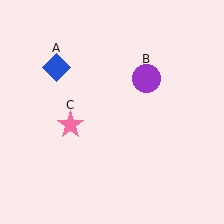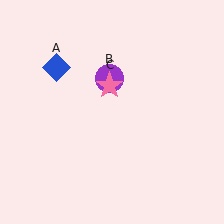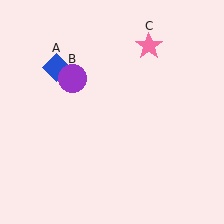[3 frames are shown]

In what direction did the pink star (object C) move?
The pink star (object C) moved up and to the right.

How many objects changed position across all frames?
2 objects changed position: purple circle (object B), pink star (object C).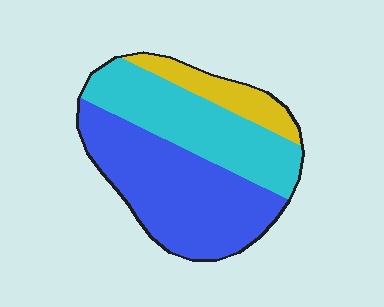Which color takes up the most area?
Blue, at roughly 50%.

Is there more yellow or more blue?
Blue.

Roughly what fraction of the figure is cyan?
Cyan covers about 35% of the figure.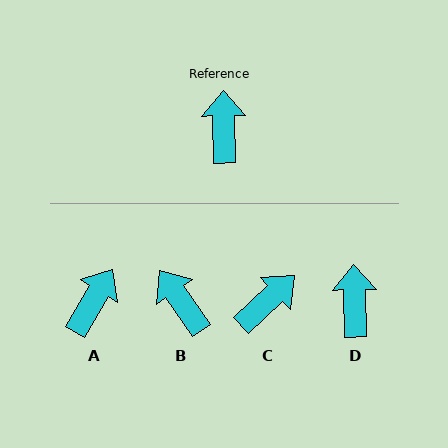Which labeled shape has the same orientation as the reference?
D.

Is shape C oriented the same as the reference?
No, it is off by about 48 degrees.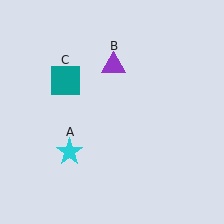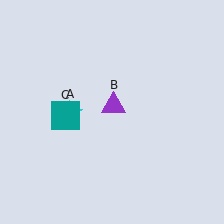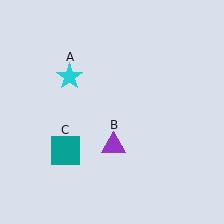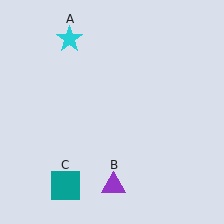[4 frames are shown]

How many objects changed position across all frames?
3 objects changed position: cyan star (object A), purple triangle (object B), teal square (object C).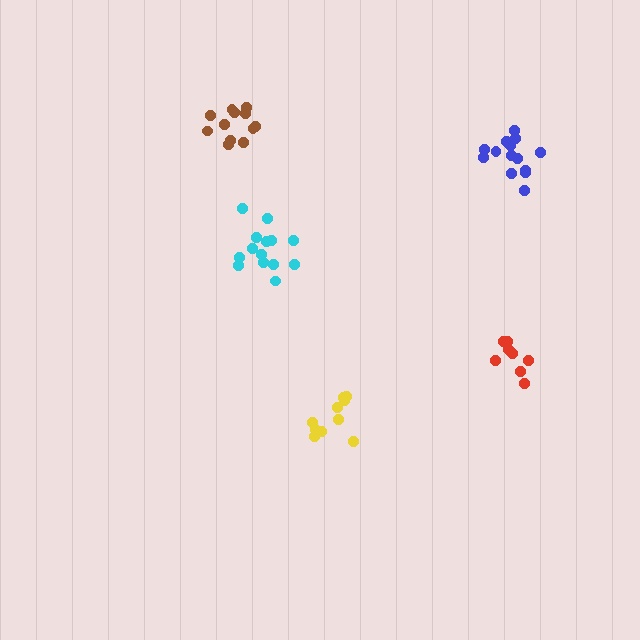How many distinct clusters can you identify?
There are 5 distinct clusters.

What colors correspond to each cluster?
The clusters are colored: red, yellow, blue, cyan, brown.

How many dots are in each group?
Group 1: 8 dots, Group 2: 10 dots, Group 3: 14 dots, Group 4: 14 dots, Group 5: 12 dots (58 total).